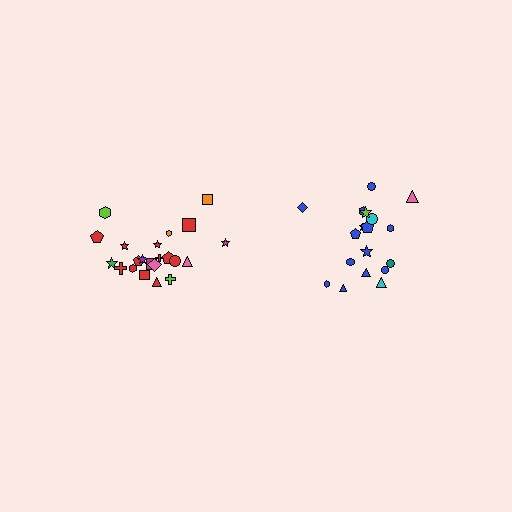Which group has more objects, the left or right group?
The left group.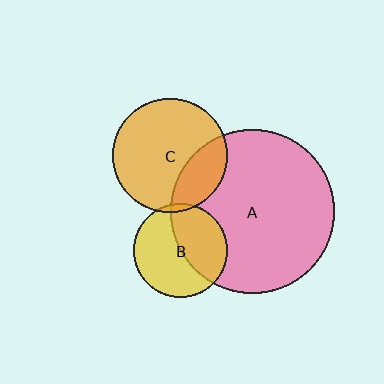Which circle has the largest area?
Circle A (pink).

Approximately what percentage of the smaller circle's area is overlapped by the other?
Approximately 5%.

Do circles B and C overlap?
Yes.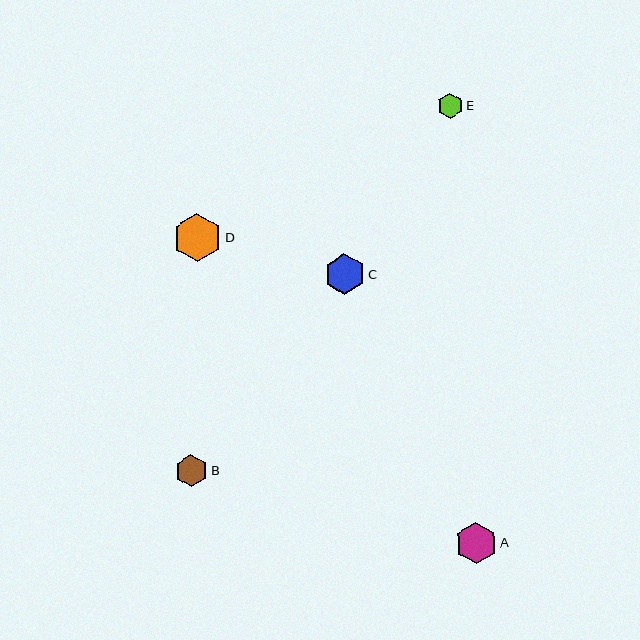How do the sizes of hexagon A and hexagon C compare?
Hexagon A and hexagon C are approximately the same size.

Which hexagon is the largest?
Hexagon D is the largest with a size of approximately 48 pixels.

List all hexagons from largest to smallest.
From largest to smallest: D, A, C, B, E.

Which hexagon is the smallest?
Hexagon E is the smallest with a size of approximately 25 pixels.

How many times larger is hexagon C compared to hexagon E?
Hexagon C is approximately 1.6 times the size of hexagon E.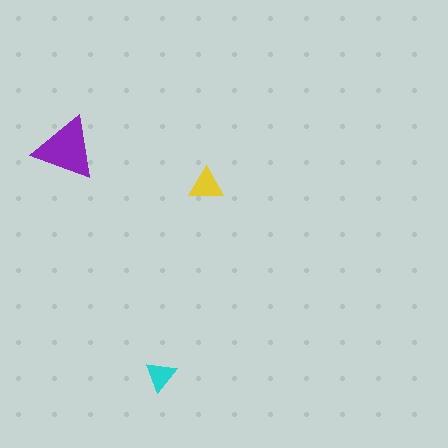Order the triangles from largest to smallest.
the purple one, the yellow one, the cyan one.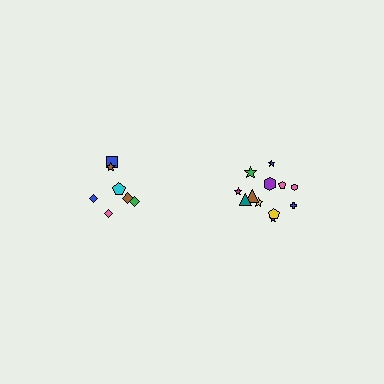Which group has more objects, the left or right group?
The right group.